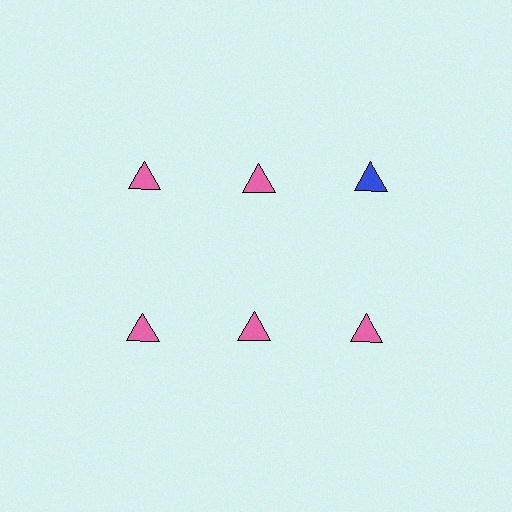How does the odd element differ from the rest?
It has a different color: blue instead of pink.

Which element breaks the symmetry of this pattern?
The blue triangle in the top row, center column breaks the symmetry. All other shapes are pink triangles.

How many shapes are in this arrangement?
There are 6 shapes arranged in a grid pattern.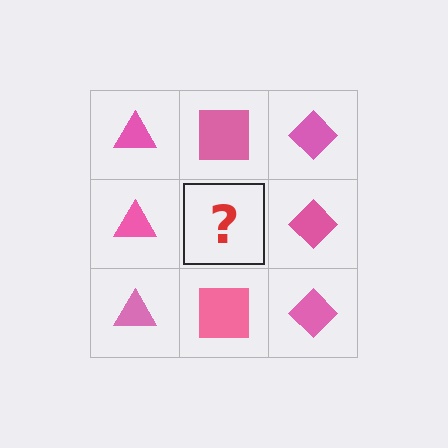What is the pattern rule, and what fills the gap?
The rule is that each column has a consistent shape. The gap should be filled with a pink square.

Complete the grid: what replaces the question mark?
The question mark should be replaced with a pink square.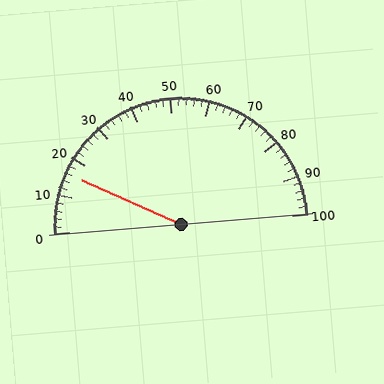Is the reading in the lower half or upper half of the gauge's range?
The reading is in the lower half of the range (0 to 100).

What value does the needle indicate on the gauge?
The needle indicates approximately 16.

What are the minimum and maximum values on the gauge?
The gauge ranges from 0 to 100.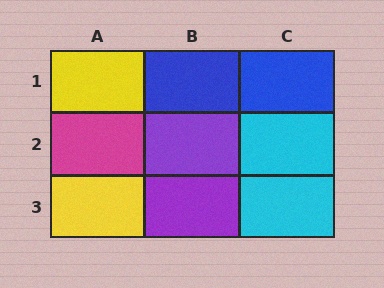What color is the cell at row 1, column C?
Blue.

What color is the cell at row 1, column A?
Yellow.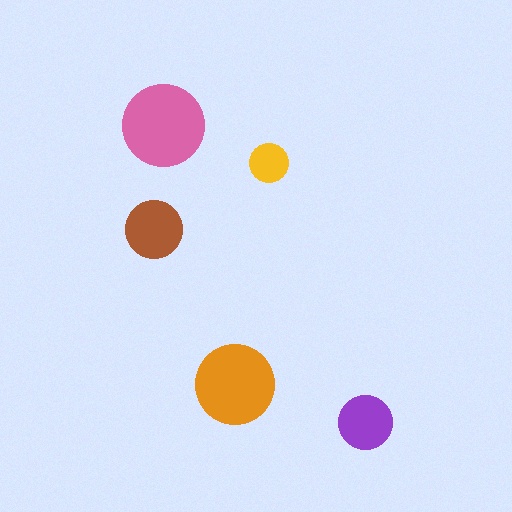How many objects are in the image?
There are 5 objects in the image.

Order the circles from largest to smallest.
the pink one, the orange one, the brown one, the purple one, the yellow one.